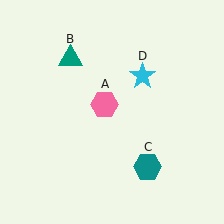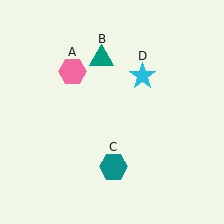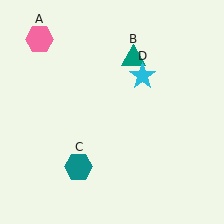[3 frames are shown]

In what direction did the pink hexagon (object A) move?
The pink hexagon (object A) moved up and to the left.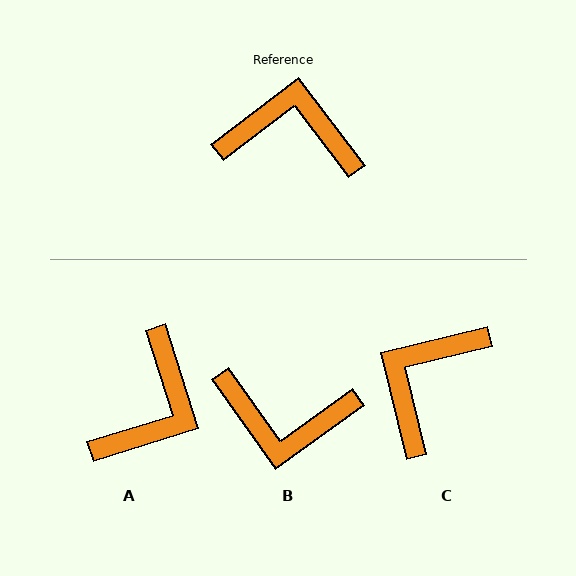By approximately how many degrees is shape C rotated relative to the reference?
Approximately 67 degrees counter-clockwise.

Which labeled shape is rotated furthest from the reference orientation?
B, about 178 degrees away.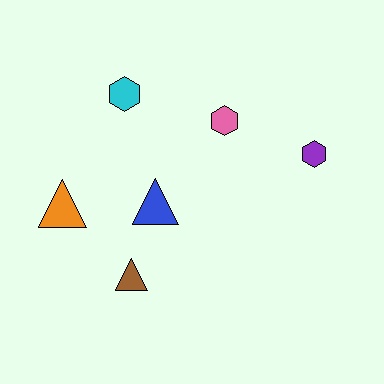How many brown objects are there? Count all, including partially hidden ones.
There is 1 brown object.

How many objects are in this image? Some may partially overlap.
There are 6 objects.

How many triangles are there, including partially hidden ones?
There are 3 triangles.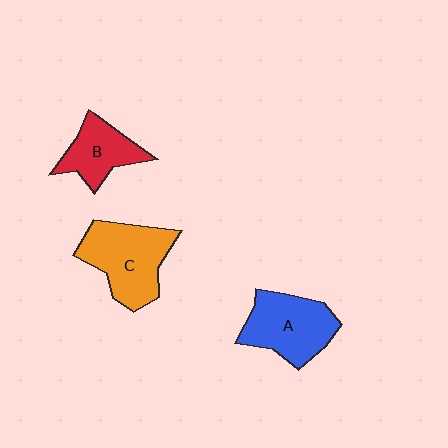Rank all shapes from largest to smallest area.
From largest to smallest: C (orange), A (blue), B (red).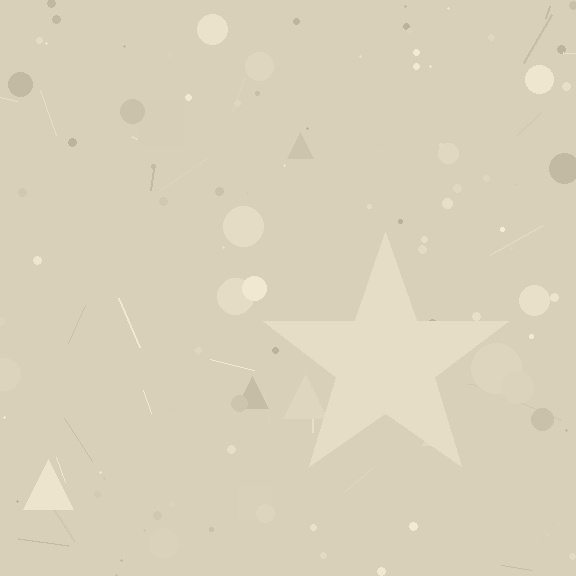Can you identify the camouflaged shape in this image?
The camouflaged shape is a star.